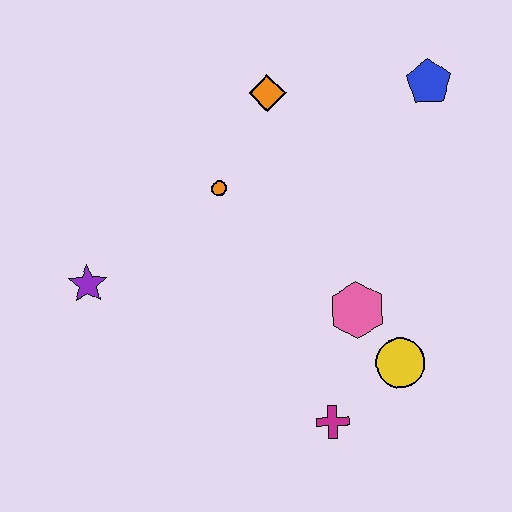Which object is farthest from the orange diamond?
The magenta cross is farthest from the orange diamond.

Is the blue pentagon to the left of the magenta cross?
No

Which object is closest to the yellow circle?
The pink hexagon is closest to the yellow circle.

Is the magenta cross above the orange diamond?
No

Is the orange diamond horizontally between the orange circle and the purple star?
No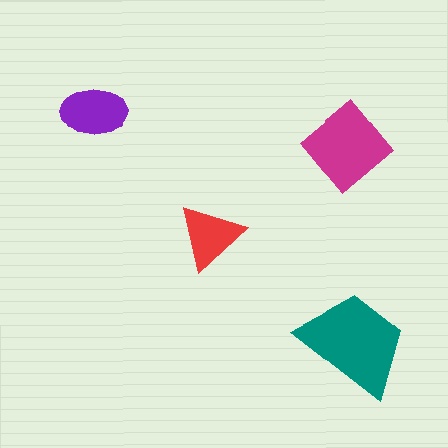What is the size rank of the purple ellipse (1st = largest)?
3rd.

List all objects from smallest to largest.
The red triangle, the purple ellipse, the magenta diamond, the teal trapezoid.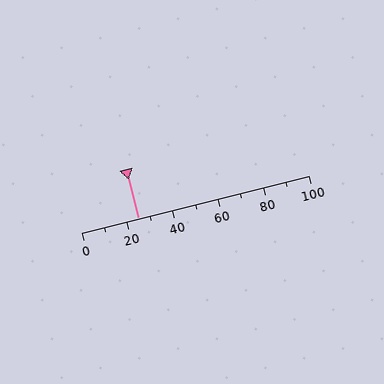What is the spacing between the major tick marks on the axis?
The major ticks are spaced 20 apart.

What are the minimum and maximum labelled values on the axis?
The axis runs from 0 to 100.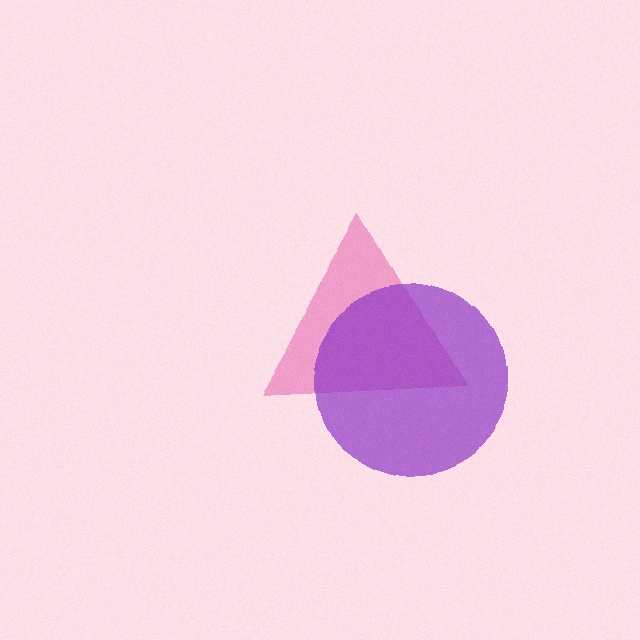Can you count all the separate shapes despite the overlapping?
Yes, there are 2 separate shapes.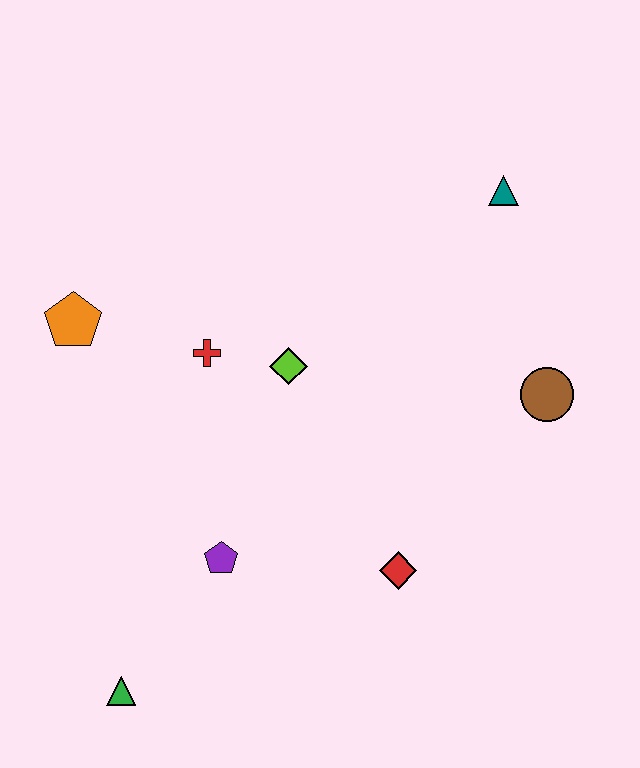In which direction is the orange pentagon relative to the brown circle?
The orange pentagon is to the left of the brown circle.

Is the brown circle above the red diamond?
Yes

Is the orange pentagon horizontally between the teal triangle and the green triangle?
No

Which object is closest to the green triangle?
The purple pentagon is closest to the green triangle.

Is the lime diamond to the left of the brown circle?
Yes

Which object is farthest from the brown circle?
The green triangle is farthest from the brown circle.